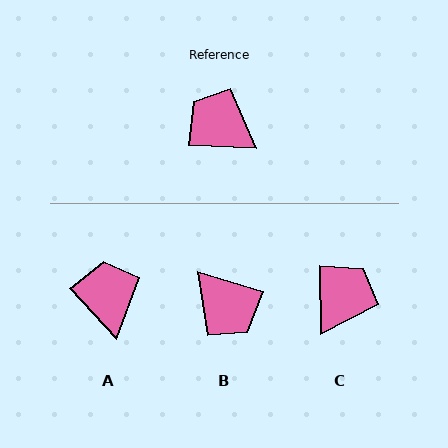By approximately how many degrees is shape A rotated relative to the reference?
Approximately 45 degrees clockwise.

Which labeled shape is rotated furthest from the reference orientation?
B, about 165 degrees away.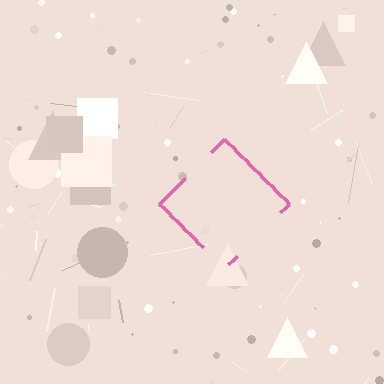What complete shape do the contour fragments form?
The contour fragments form a diamond.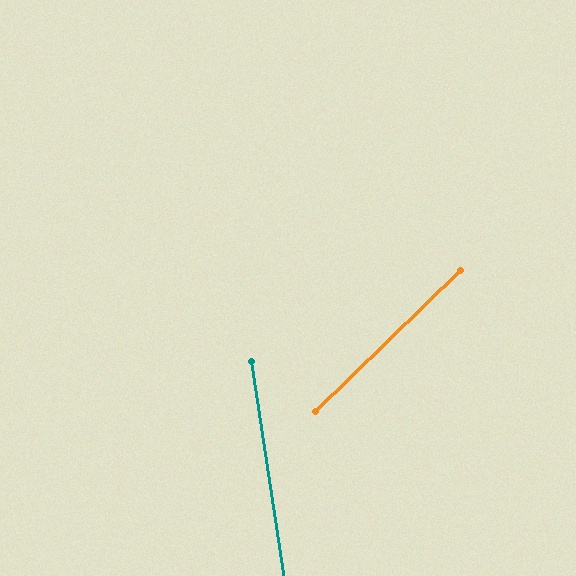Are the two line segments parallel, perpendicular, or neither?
Neither parallel nor perpendicular — they differ by about 55°.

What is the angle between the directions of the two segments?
Approximately 55 degrees.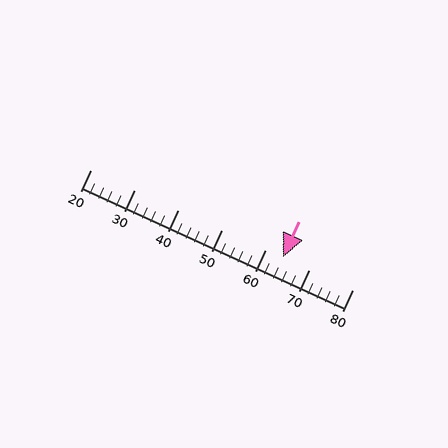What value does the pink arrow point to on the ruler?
The pink arrow points to approximately 64.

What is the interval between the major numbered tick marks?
The major tick marks are spaced 10 units apart.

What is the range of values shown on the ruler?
The ruler shows values from 20 to 80.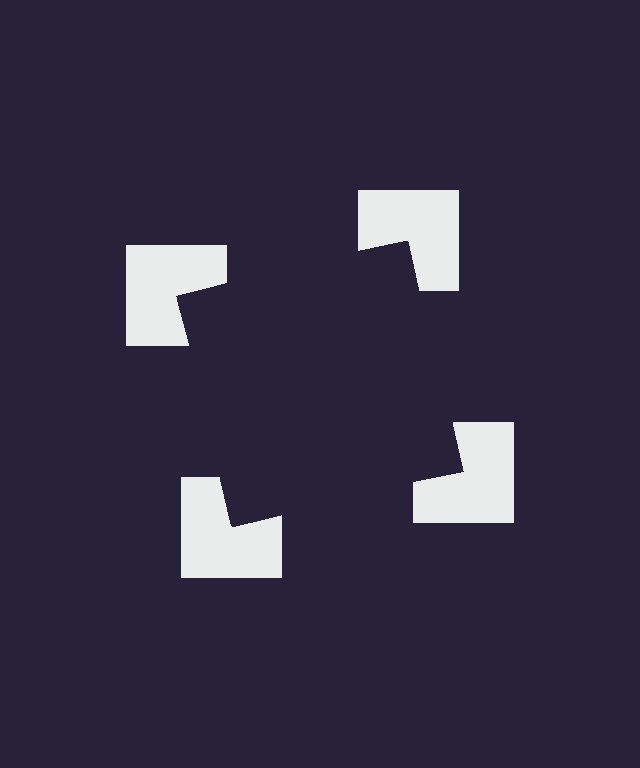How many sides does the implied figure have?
4 sides.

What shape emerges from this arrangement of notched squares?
An illusory square — its edges are inferred from the aligned wedge cuts in the notched squares, not physically drawn.